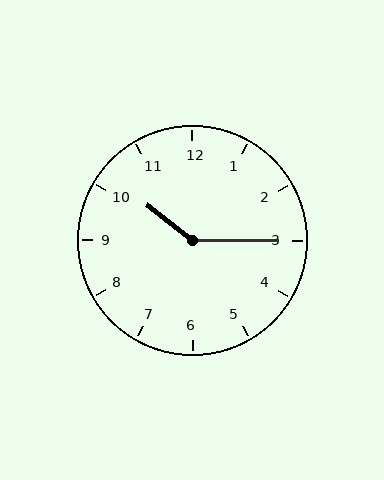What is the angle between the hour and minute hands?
Approximately 142 degrees.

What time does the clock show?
10:15.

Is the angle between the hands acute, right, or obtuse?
It is obtuse.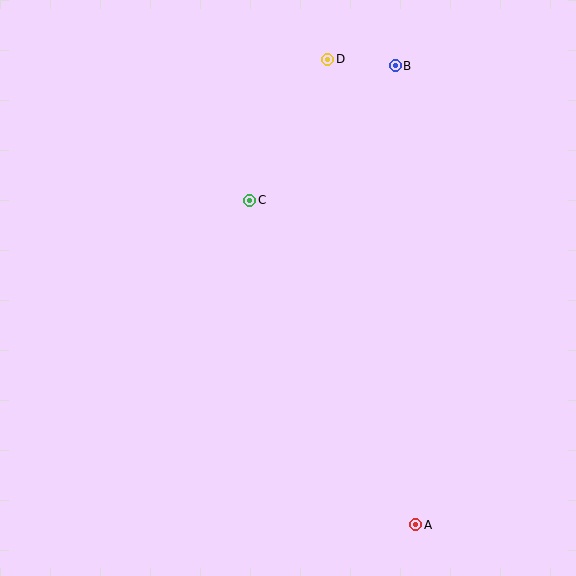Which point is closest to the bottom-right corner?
Point A is closest to the bottom-right corner.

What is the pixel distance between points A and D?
The distance between A and D is 474 pixels.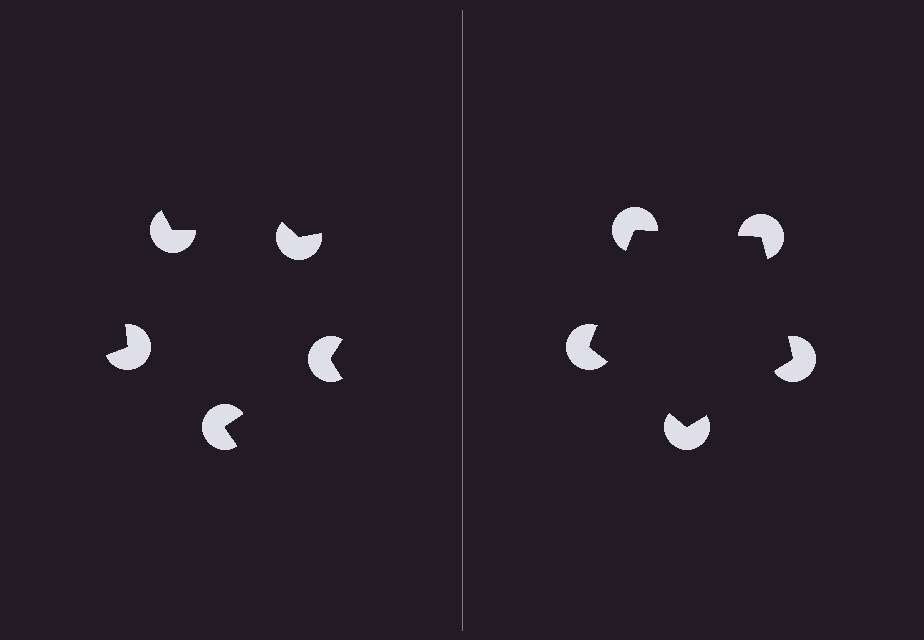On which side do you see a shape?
An illusory pentagon appears on the right side. On the left side the wedge cuts are rotated, so no coherent shape forms.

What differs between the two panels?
The pac-man discs are positioned identically on both sides; only the wedge orientations differ. On the right they align to a pentagon; on the left they are misaligned.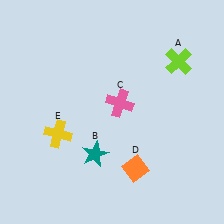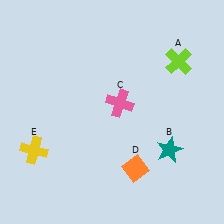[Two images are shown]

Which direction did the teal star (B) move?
The teal star (B) moved right.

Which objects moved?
The objects that moved are: the teal star (B), the yellow cross (E).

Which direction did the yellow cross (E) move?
The yellow cross (E) moved left.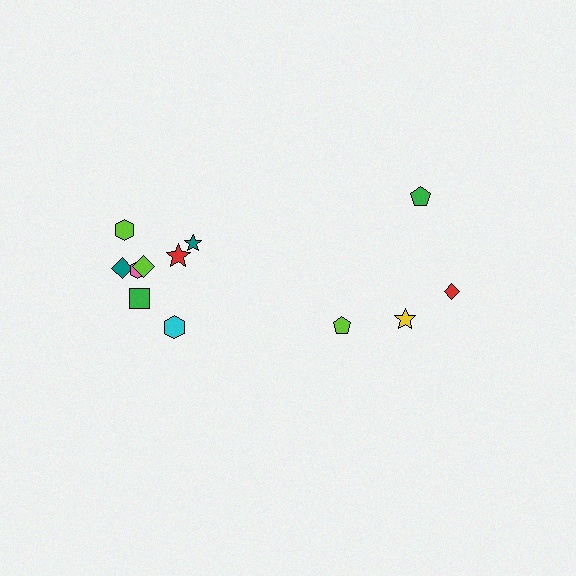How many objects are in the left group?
There are 8 objects.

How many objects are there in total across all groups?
There are 12 objects.